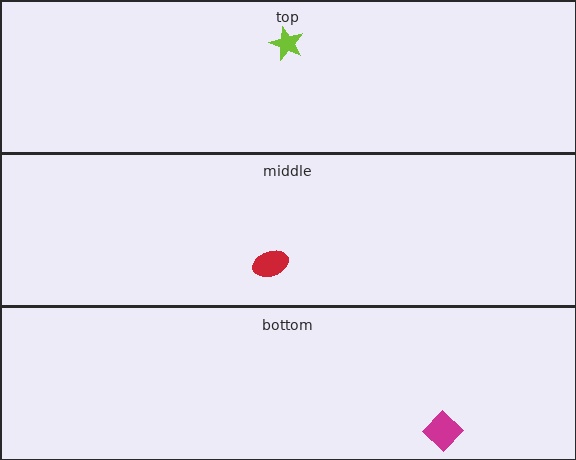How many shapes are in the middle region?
1.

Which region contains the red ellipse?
The middle region.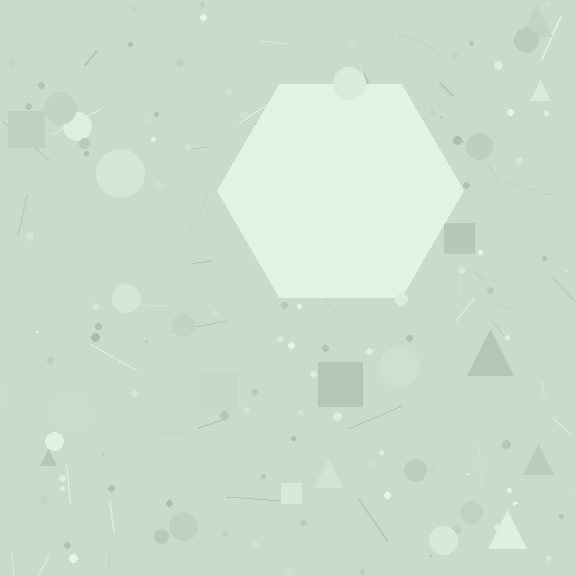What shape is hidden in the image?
A hexagon is hidden in the image.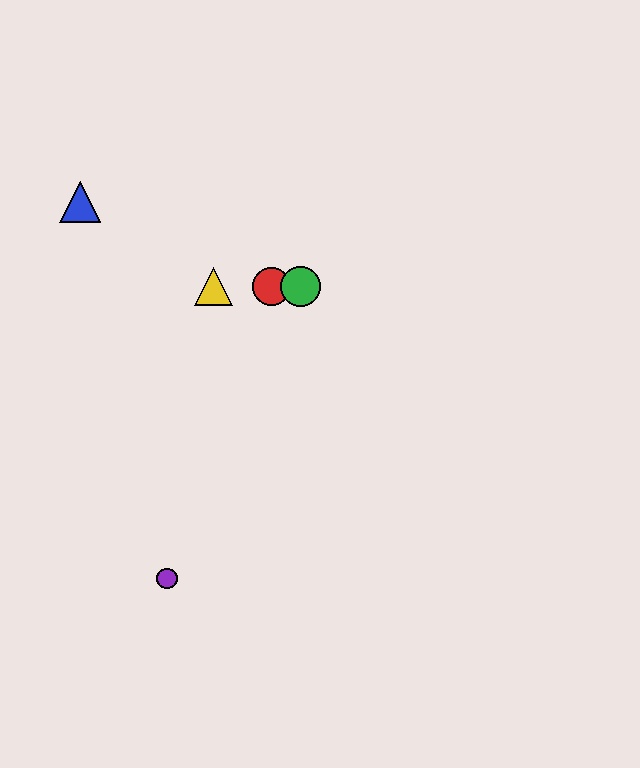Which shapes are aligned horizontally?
The red circle, the green circle, the yellow triangle are aligned horizontally.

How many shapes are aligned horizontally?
3 shapes (the red circle, the green circle, the yellow triangle) are aligned horizontally.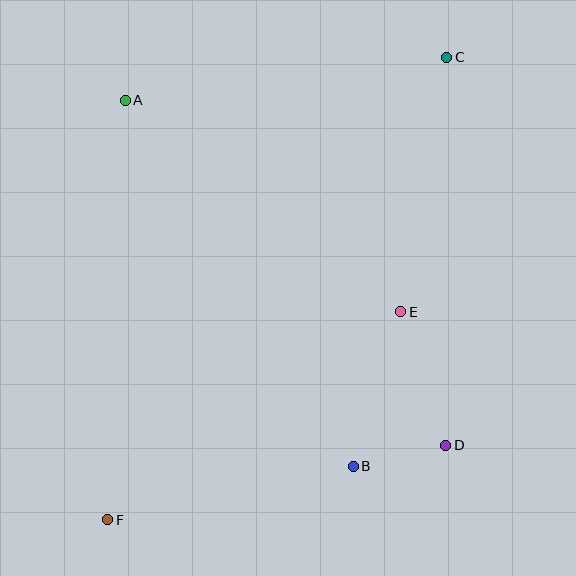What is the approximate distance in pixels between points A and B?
The distance between A and B is approximately 431 pixels.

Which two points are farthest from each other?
Points C and F are farthest from each other.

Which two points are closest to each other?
Points B and D are closest to each other.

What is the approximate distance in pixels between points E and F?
The distance between E and F is approximately 360 pixels.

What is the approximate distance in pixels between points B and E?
The distance between B and E is approximately 162 pixels.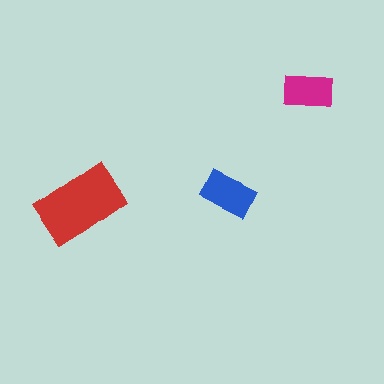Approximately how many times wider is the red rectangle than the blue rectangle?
About 1.5 times wider.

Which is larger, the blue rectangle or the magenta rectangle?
The blue one.